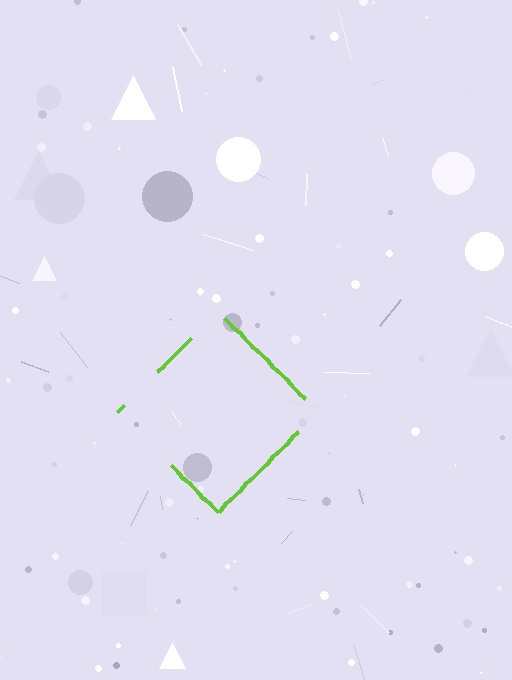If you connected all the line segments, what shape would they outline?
They would outline a diamond.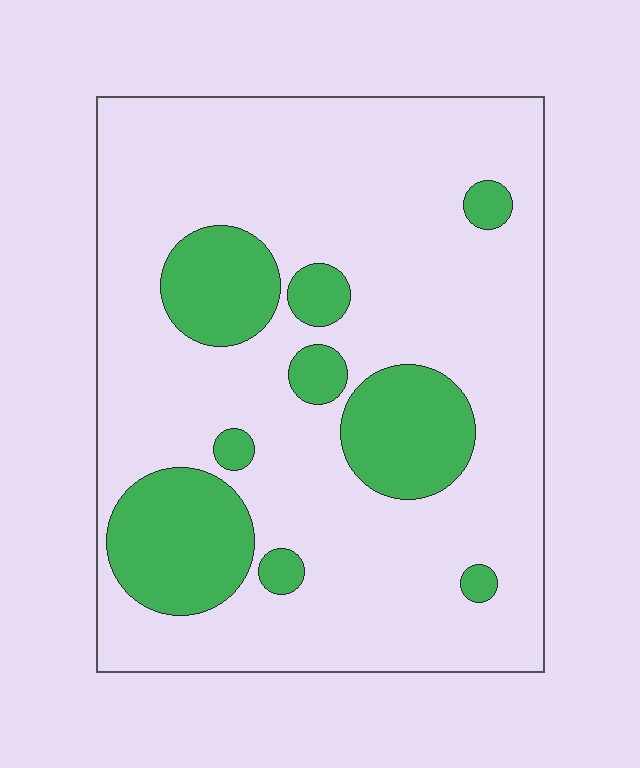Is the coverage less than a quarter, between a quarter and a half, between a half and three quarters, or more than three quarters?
Less than a quarter.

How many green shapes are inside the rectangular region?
9.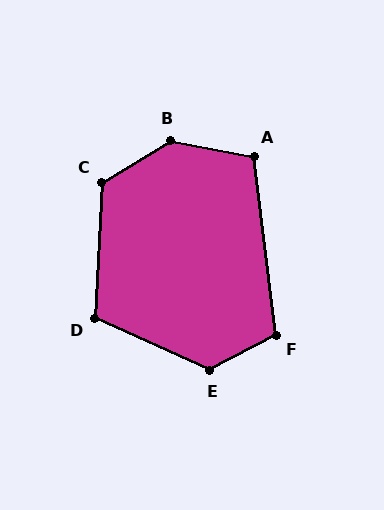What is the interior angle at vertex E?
Approximately 128 degrees (obtuse).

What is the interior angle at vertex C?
Approximately 124 degrees (obtuse).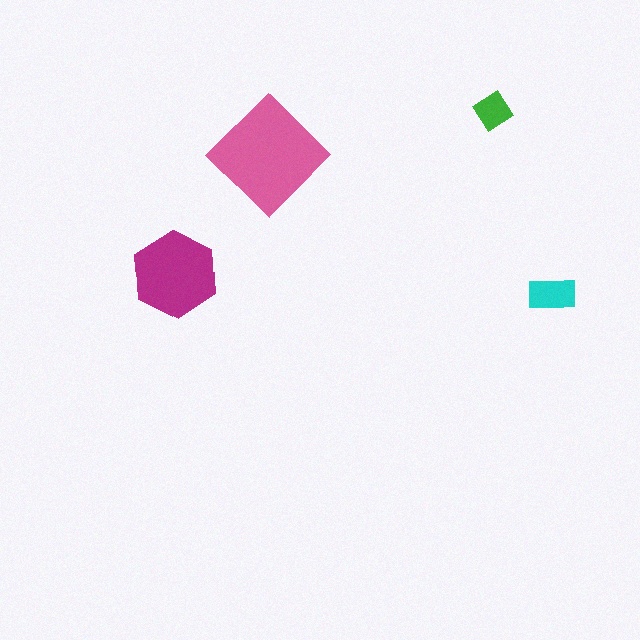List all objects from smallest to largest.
The green diamond, the cyan rectangle, the magenta hexagon, the pink diamond.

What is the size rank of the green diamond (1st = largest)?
4th.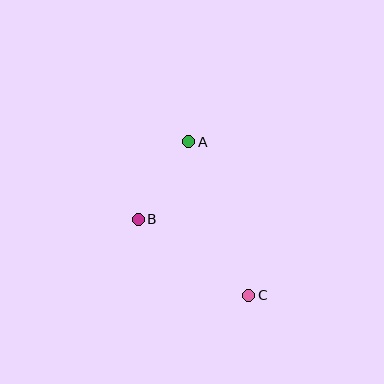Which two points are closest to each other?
Points A and B are closest to each other.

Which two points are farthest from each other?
Points A and C are farthest from each other.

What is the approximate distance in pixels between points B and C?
The distance between B and C is approximately 135 pixels.